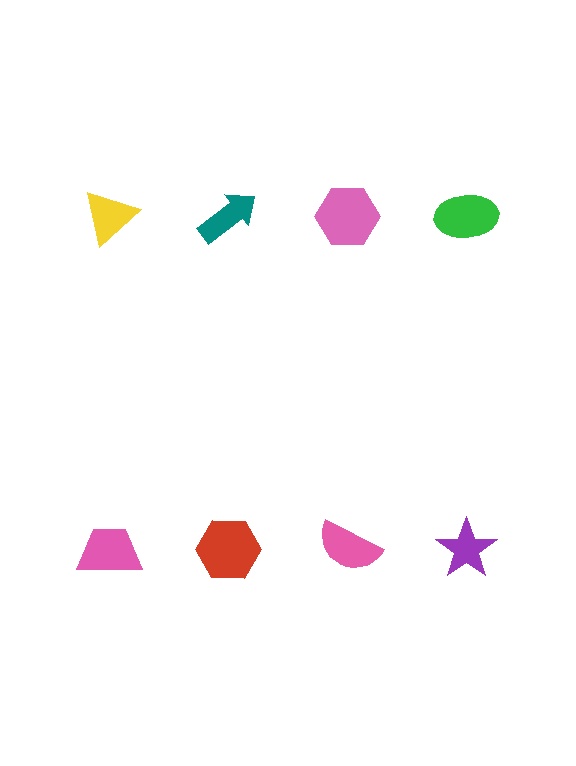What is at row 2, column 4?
A purple star.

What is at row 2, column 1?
A pink trapezoid.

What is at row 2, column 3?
A pink semicircle.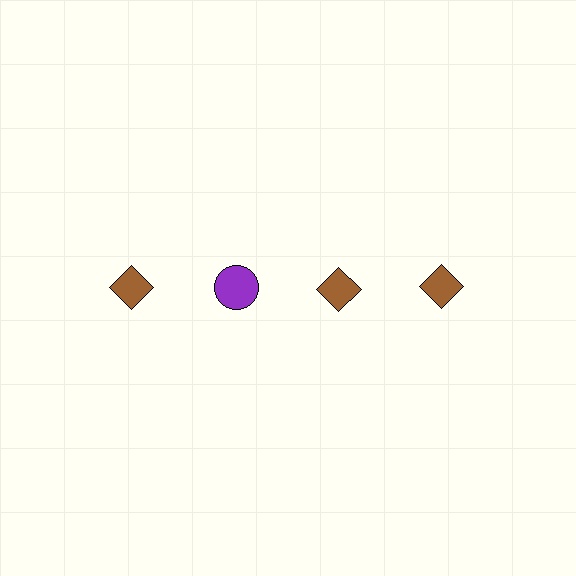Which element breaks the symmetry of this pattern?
The purple circle in the top row, second from left column breaks the symmetry. All other shapes are brown diamonds.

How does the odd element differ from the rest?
It differs in both color (purple instead of brown) and shape (circle instead of diamond).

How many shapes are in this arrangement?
There are 4 shapes arranged in a grid pattern.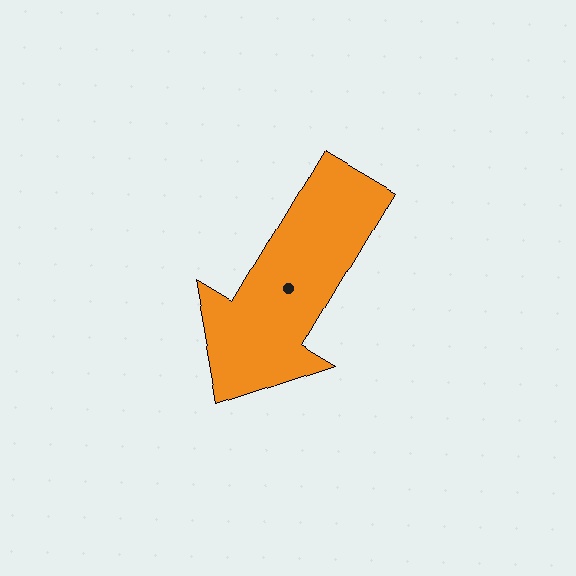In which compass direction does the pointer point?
Southwest.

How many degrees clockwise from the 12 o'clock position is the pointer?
Approximately 211 degrees.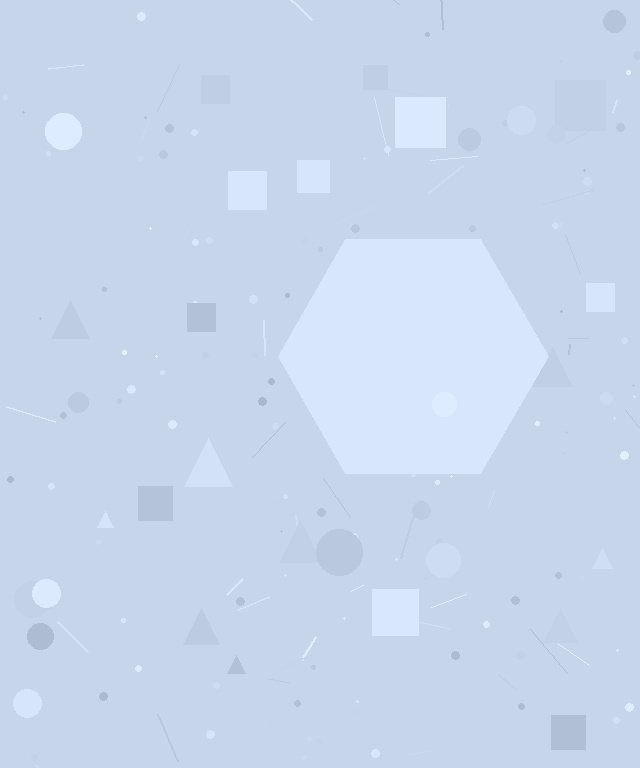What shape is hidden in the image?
A hexagon is hidden in the image.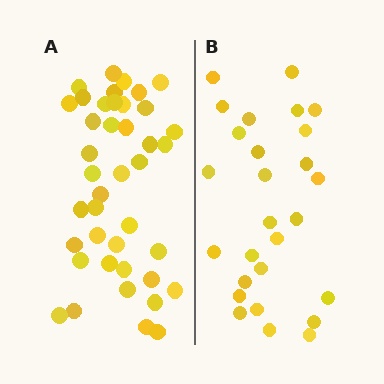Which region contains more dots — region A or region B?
Region A (the left region) has more dots.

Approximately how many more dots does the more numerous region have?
Region A has approximately 15 more dots than region B.